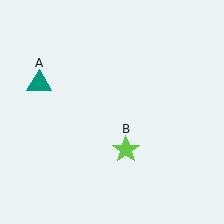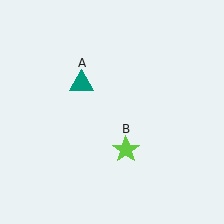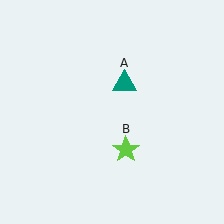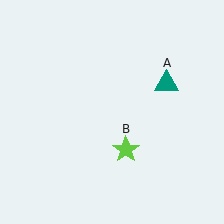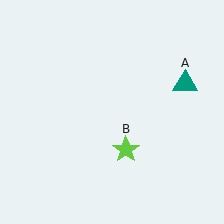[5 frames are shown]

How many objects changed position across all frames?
1 object changed position: teal triangle (object A).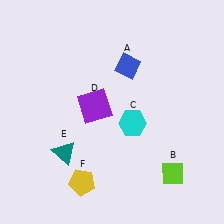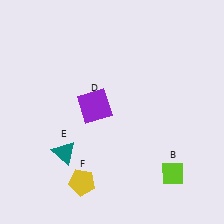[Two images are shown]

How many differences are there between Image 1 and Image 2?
There are 2 differences between the two images.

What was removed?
The blue diamond (A), the cyan hexagon (C) were removed in Image 2.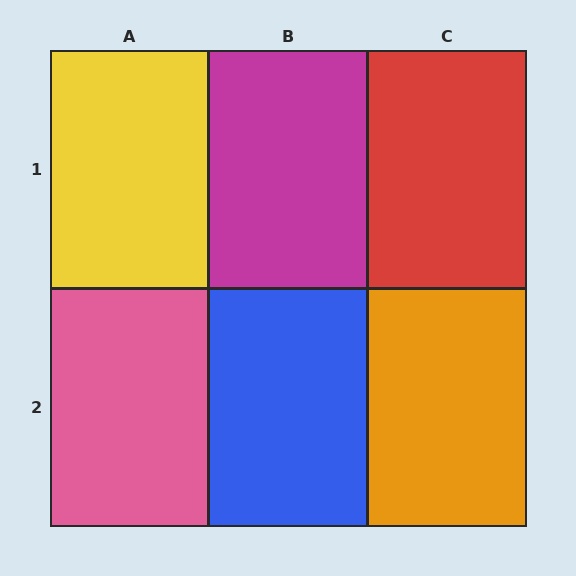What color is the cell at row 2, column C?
Orange.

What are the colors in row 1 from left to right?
Yellow, magenta, red.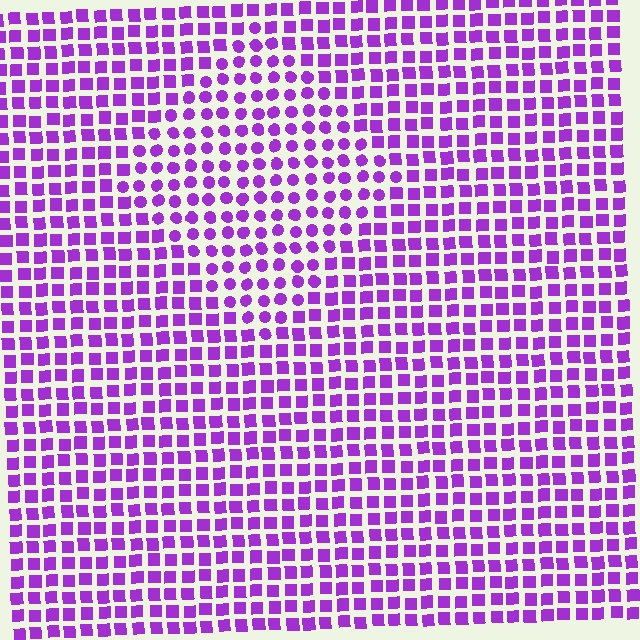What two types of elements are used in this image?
The image uses circles inside the diamond region and squares outside it.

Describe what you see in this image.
The image is filled with small purple elements arranged in a uniform grid. A diamond-shaped region contains circles, while the surrounding area contains squares. The boundary is defined purely by the change in element shape.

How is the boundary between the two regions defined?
The boundary is defined by a change in element shape: circles inside vs. squares outside. All elements share the same color and spacing.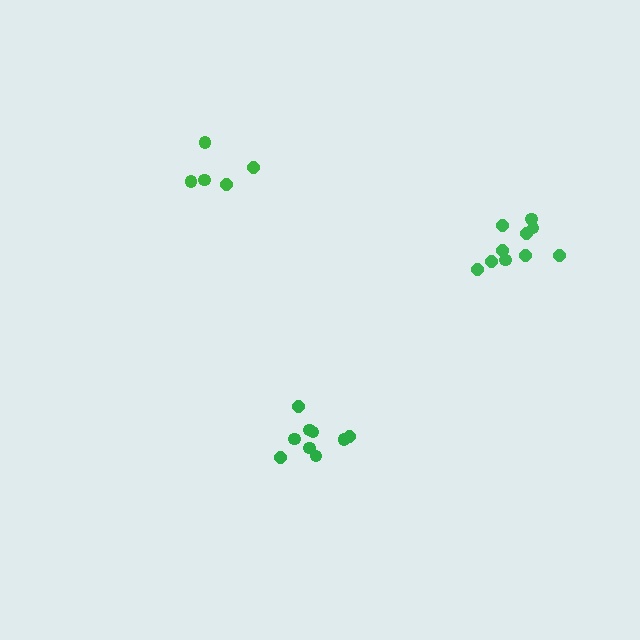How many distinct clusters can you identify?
There are 3 distinct clusters.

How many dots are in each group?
Group 1: 10 dots, Group 2: 5 dots, Group 3: 9 dots (24 total).